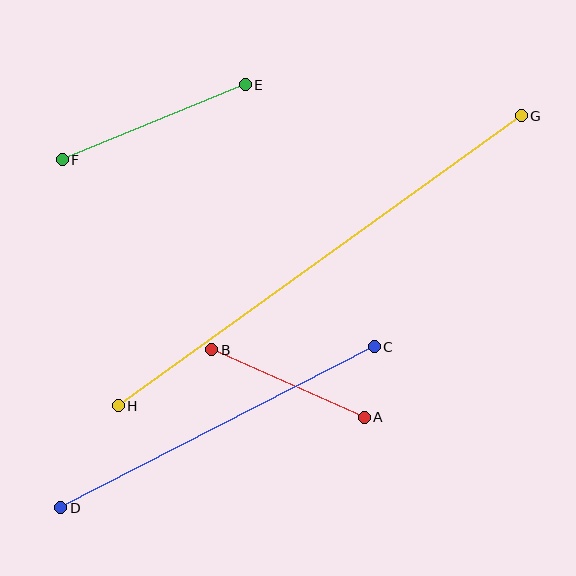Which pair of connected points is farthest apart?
Points G and H are farthest apart.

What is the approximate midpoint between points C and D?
The midpoint is at approximately (217, 427) pixels.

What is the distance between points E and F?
The distance is approximately 198 pixels.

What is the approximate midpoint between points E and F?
The midpoint is at approximately (154, 122) pixels.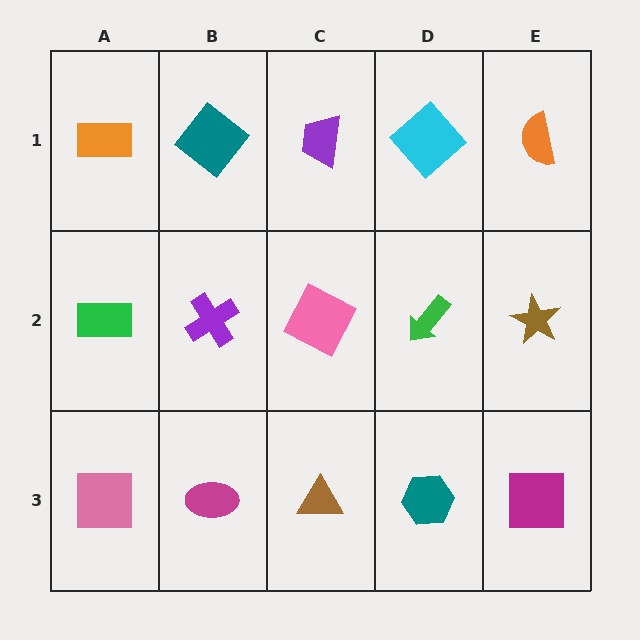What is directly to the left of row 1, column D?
A purple trapezoid.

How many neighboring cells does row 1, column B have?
3.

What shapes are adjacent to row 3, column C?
A pink square (row 2, column C), a magenta ellipse (row 3, column B), a teal hexagon (row 3, column D).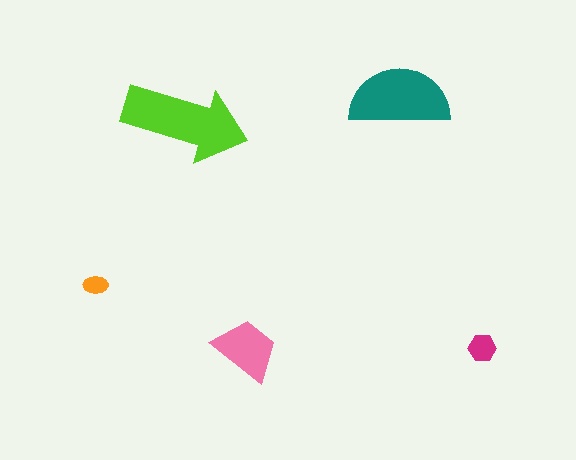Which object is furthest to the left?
The orange ellipse is leftmost.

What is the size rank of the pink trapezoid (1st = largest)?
3rd.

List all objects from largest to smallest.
The lime arrow, the teal semicircle, the pink trapezoid, the magenta hexagon, the orange ellipse.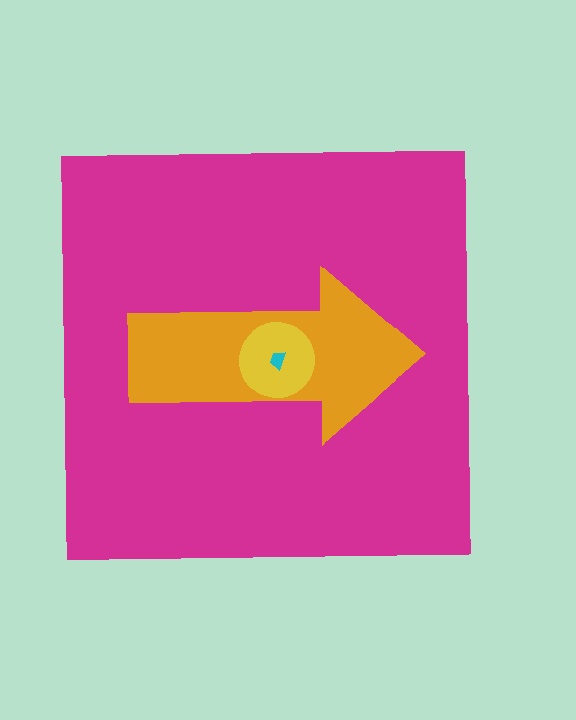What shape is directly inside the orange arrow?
The yellow circle.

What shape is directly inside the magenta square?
The orange arrow.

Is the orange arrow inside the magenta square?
Yes.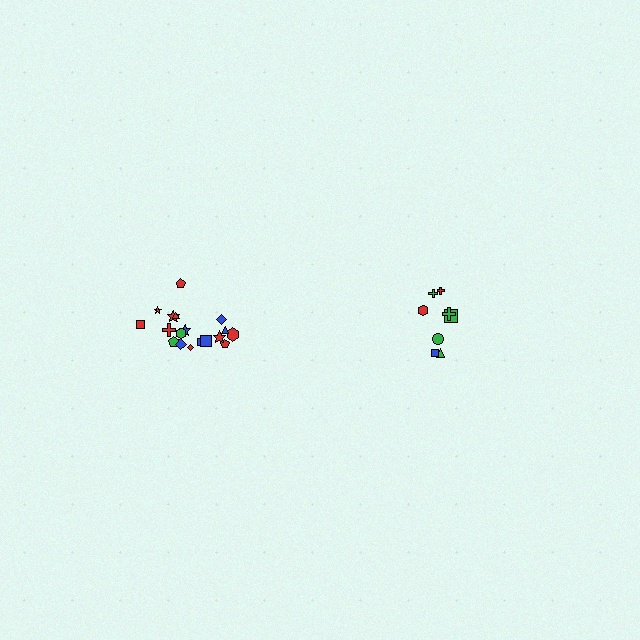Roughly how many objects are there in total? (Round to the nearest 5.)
Roughly 25 objects in total.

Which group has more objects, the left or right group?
The left group.